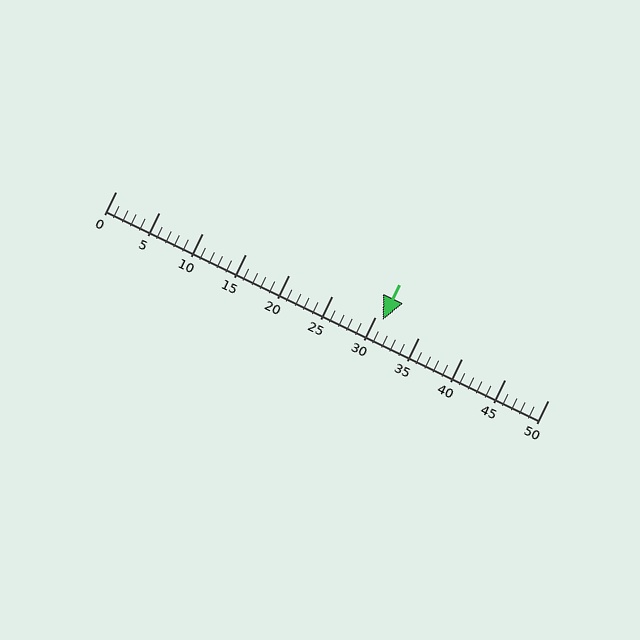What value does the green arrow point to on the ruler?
The green arrow points to approximately 31.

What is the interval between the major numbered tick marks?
The major tick marks are spaced 5 units apart.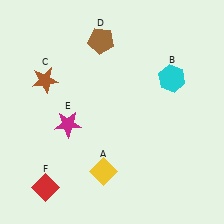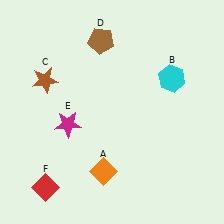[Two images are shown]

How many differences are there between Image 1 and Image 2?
There is 1 difference between the two images.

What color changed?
The diamond (A) changed from yellow in Image 1 to orange in Image 2.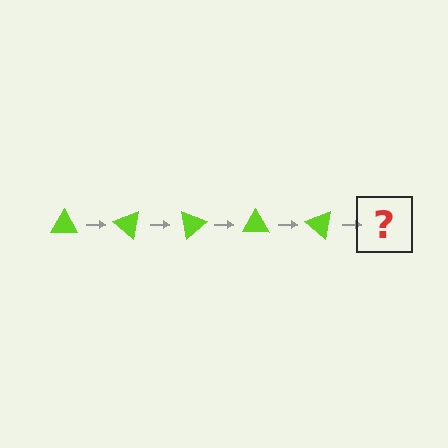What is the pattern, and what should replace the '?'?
The pattern is that the triangle rotates 40 degrees each step. The '?' should be a lime triangle rotated 200 degrees.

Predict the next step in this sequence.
The next step is a lime triangle rotated 200 degrees.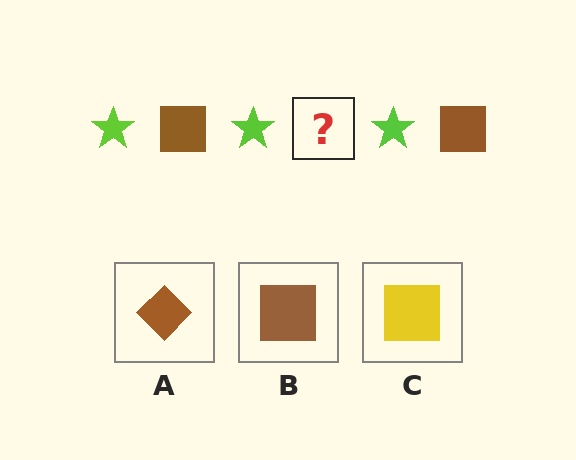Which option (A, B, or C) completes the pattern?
B.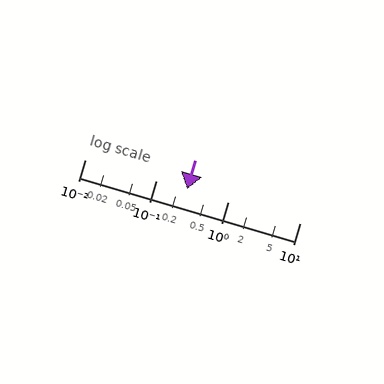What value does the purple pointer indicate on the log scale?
The pointer indicates approximately 0.27.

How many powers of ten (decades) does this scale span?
The scale spans 3 decades, from 0.01 to 10.